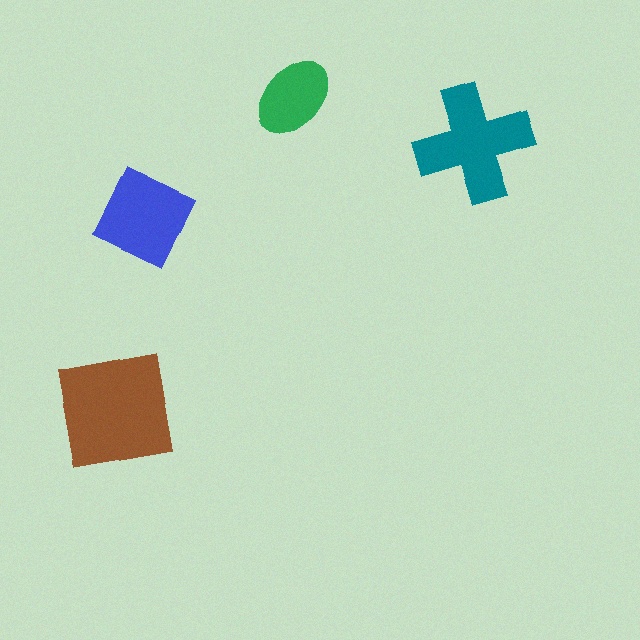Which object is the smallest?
The green ellipse.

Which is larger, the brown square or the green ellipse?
The brown square.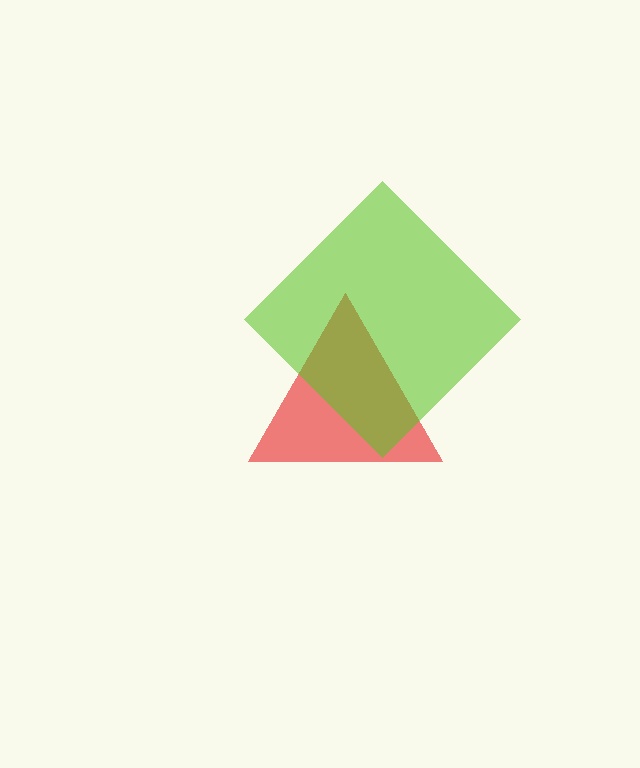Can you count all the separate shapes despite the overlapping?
Yes, there are 2 separate shapes.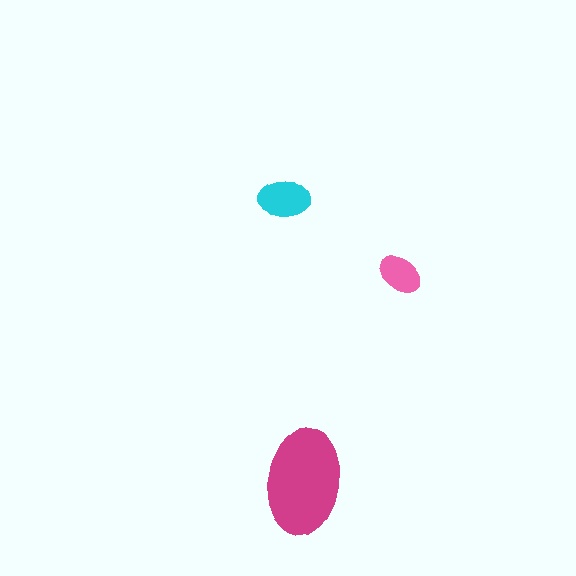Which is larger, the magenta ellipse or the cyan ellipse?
The magenta one.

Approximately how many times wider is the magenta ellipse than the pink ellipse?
About 2.5 times wider.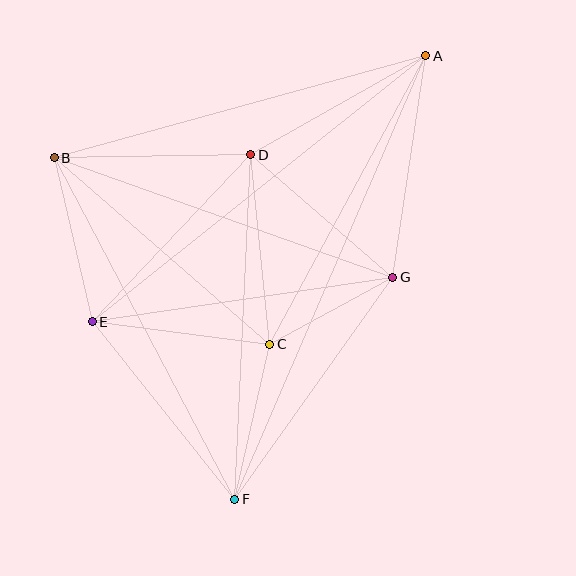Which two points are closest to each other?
Points C and G are closest to each other.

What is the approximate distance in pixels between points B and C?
The distance between B and C is approximately 285 pixels.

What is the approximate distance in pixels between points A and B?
The distance between A and B is approximately 385 pixels.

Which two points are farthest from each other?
Points A and F are farthest from each other.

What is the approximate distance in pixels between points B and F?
The distance between B and F is approximately 386 pixels.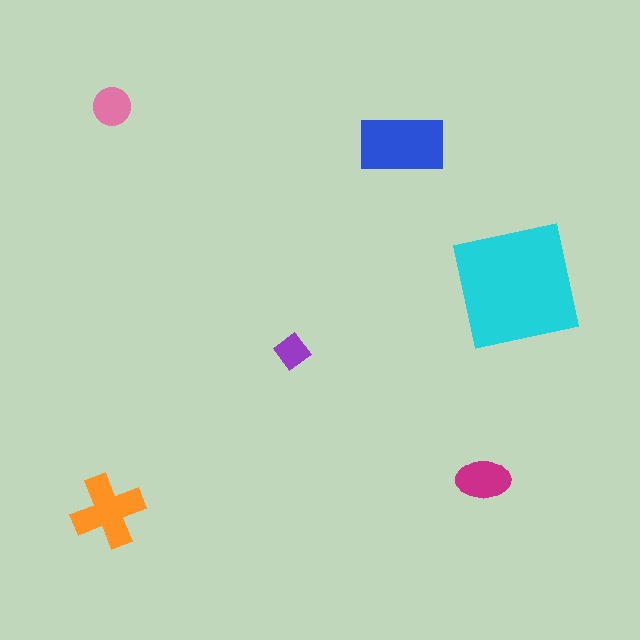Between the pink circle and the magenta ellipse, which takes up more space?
The magenta ellipse.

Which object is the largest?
The cyan square.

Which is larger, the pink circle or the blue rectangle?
The blue rectangle.